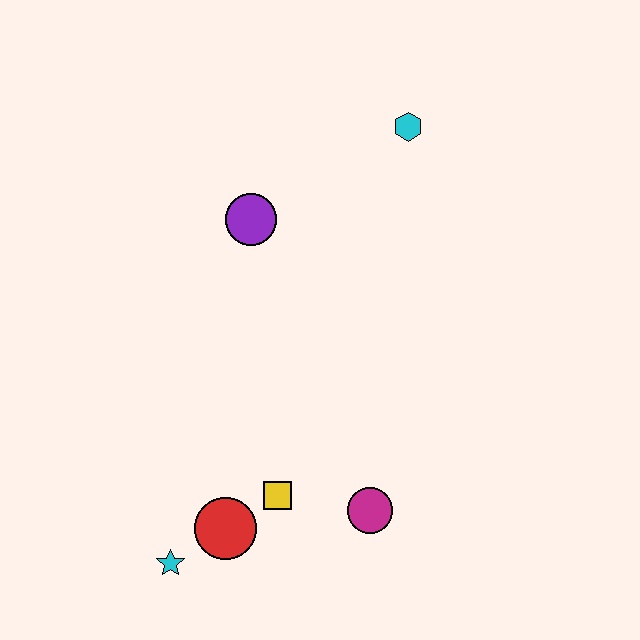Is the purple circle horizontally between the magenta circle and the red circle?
Yes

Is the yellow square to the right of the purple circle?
Yes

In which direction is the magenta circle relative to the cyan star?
The magenta circle is to the right of the cyan star.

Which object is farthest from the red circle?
The cyan hexagon is farthest from the red circle.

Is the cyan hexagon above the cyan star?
Yes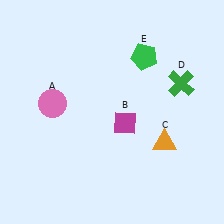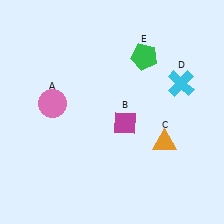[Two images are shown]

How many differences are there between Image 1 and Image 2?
There is 1 difference between the two images.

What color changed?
The cross (D) changed from green in Image 1 to cyan in Image 2.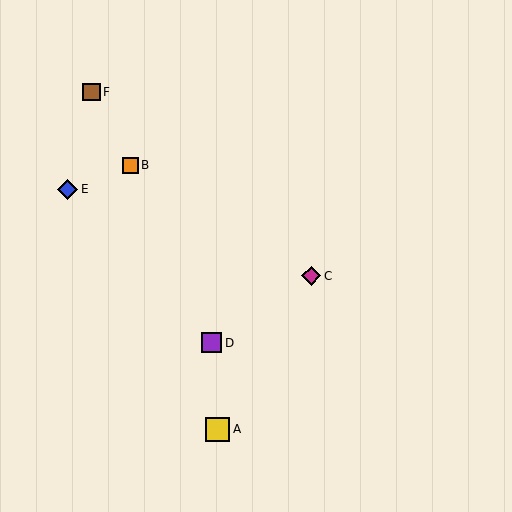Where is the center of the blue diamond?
The center of the blue diamond is at (67, 189).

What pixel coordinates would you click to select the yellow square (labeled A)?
Click at (218, 429) to select the yellow square A.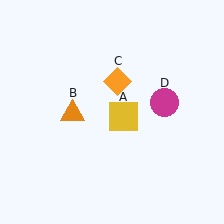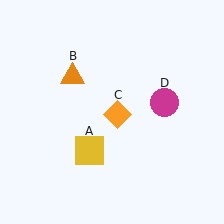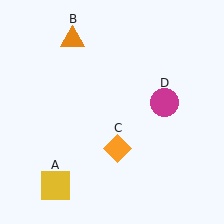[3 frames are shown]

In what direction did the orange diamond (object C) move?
The orange diamond (object C) moved down.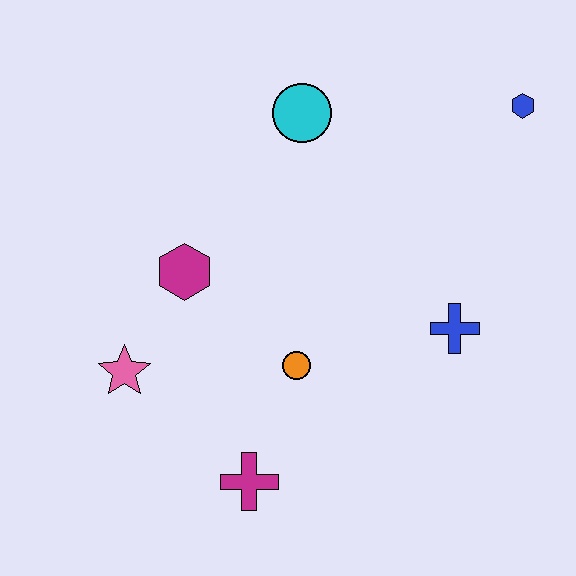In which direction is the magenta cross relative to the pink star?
The magenta cross is to the right of the pink star.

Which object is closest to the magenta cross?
The orange circle is closest to the magenta cross.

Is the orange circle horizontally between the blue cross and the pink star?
Yes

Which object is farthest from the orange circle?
The blue hexagon is farthest from the orange circle.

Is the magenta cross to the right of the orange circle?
No